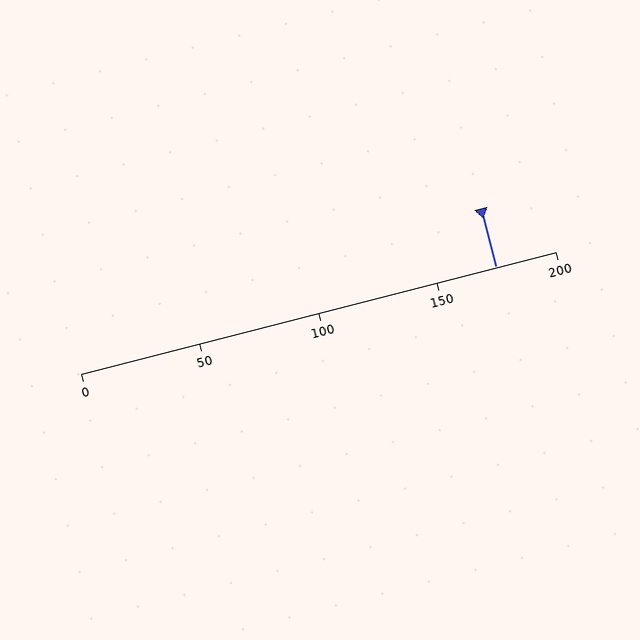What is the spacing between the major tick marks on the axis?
The major ticks are spaced 50 apart.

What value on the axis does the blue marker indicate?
The marker indicates approximately 175.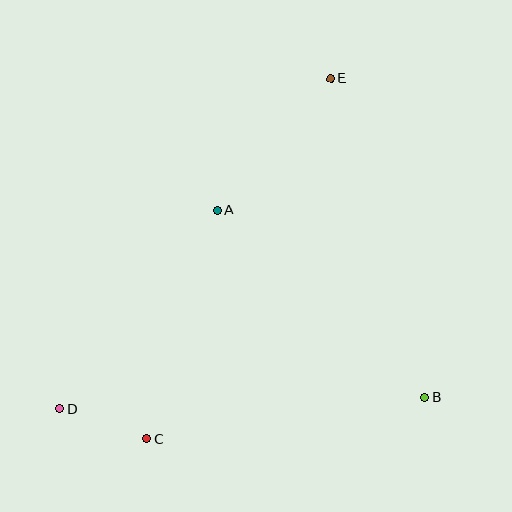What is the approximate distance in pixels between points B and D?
The distance between B and D is approximately 365 pixels.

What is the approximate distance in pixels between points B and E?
The distance between B and E is approximately 332 pixels.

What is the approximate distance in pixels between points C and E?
The distance between C and E is approximately 405 pixels.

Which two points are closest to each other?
Points C and D are closest to each other.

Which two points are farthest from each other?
Points D and E are farthest from each other.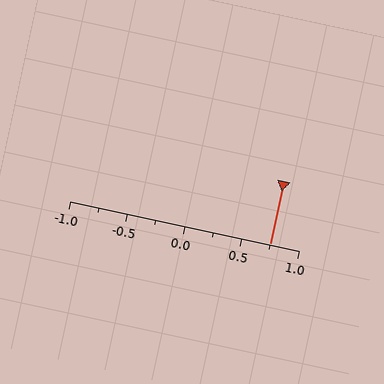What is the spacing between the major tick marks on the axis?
The major ticks are spaced 0.5 apart.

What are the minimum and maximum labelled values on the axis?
The axis runs from -1.0 to 1.0.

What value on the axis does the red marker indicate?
The marker indicates approximately 0.75.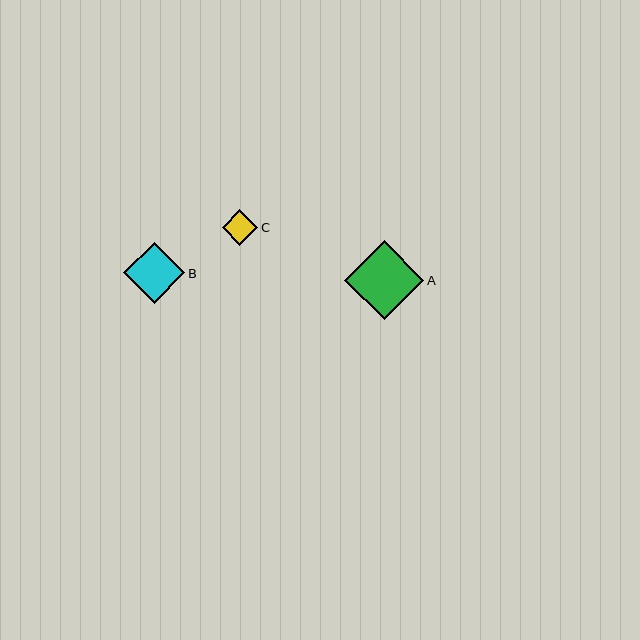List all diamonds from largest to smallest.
From largest to smallest: A, B, C.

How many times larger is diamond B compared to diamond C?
Diamond B is approximately 1.7 times the size of diamond C.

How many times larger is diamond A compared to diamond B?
Diamond A is approximately 1.3 times the size of diamond B.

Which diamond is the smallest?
Diamond C is the smallest with a size of approximately 35 pixels.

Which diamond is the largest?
Diamond A is the largest with a size of approximately 79 pixels.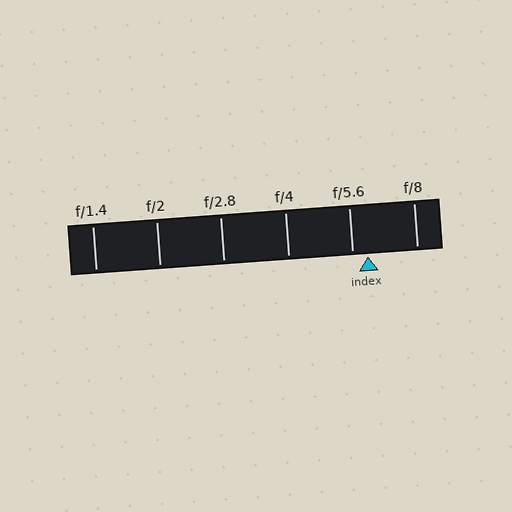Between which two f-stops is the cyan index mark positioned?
The index mark is between f/5.6 and f/8.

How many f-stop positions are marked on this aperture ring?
There are 6 f-stop positions marked.